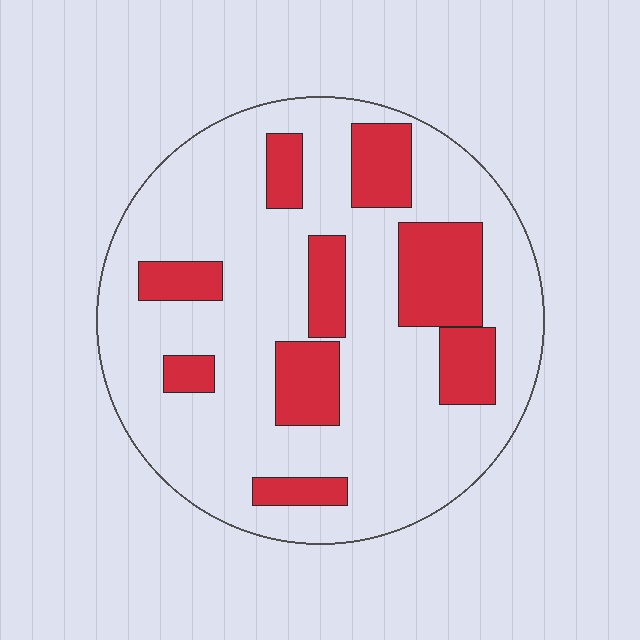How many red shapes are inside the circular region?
9.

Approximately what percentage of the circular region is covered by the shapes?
Approximately 25%.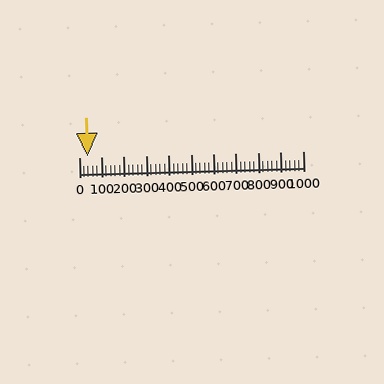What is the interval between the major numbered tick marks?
The major tick marks are spaced 100 units apart.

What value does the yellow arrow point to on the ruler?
The yellow arrow points to approximately 40.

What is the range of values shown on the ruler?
The ruler shows values from 0 to 1000.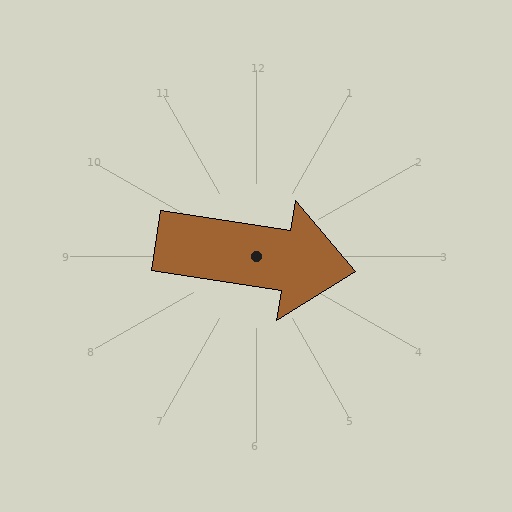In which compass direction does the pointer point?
East.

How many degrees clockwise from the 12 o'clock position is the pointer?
Approximately 99 degrees.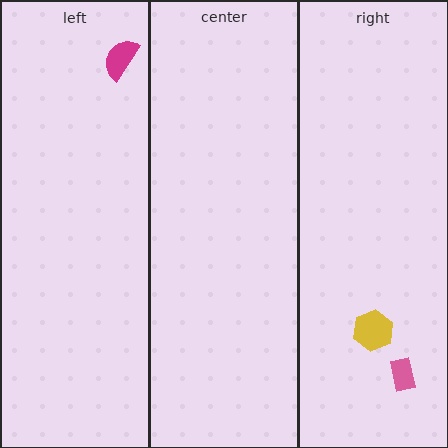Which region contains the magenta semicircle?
The left region.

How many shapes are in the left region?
1.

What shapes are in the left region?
The magenta semicircle.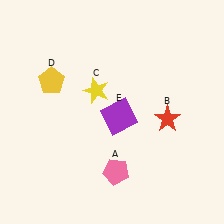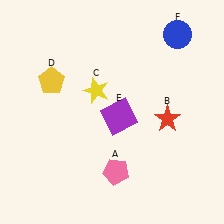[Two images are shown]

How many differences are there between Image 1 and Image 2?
There is 1 difference between the two images.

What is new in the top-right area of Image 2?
A blue circle (F) was added in the top-right area of Image 2.